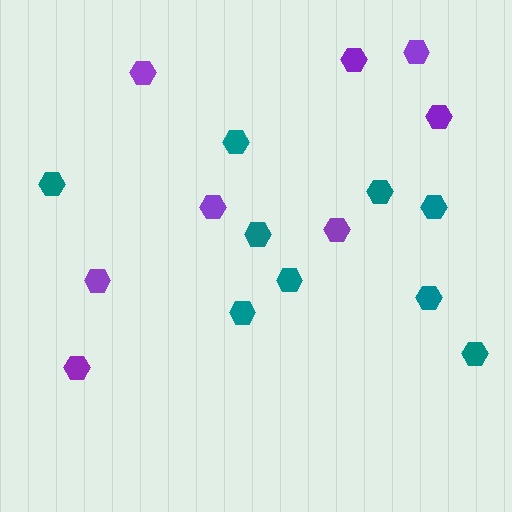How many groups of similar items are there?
There are 2 groups: one group of teal hexagons (9) and one group of purple hexagons (8).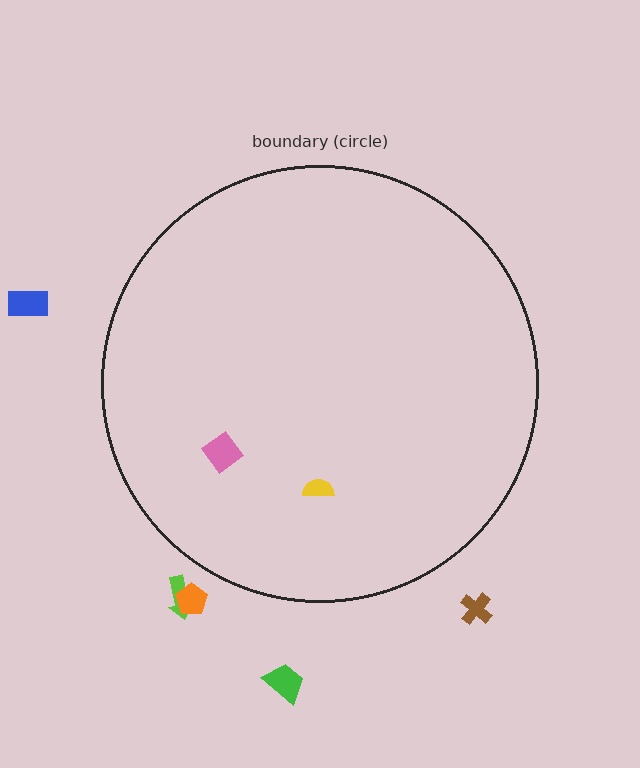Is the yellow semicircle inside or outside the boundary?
Inside.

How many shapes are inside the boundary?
2 inside, 5 outside.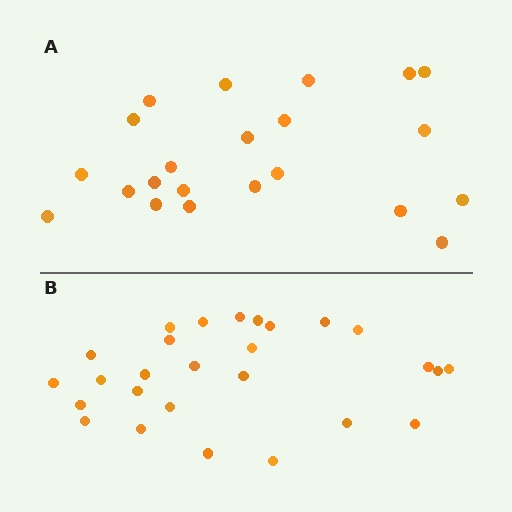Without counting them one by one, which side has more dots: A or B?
Region B (the bottom region) has more dots.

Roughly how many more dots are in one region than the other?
Region B has about 5 more dots than region A.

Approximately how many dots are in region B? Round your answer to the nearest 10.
About 30 dots. (The exact count is 27, which rounds to 30.)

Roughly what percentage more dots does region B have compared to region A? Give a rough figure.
About 25% more.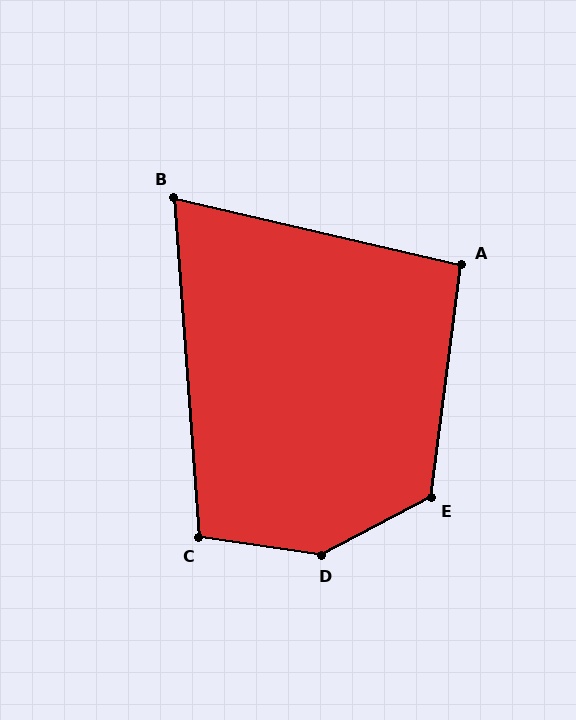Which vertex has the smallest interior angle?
B, at approximately 73 degrees.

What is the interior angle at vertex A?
Approximately 96 degrees (obtuse).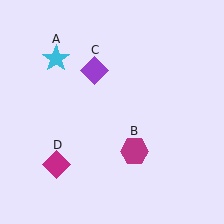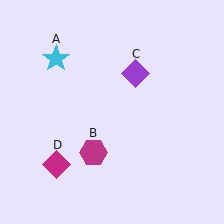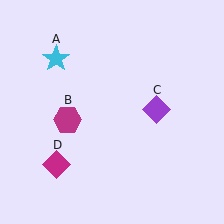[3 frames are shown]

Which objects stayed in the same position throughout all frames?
Cyan star (object A) and magenta diamond (object D) remained stationary.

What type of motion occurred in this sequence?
The magenta hexagon (object B), purple diamond (object C) rotated clockwise around the center of the scene.